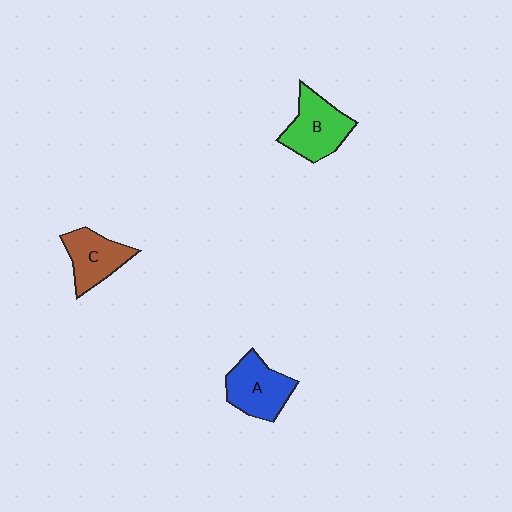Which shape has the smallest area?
Shape C (brown).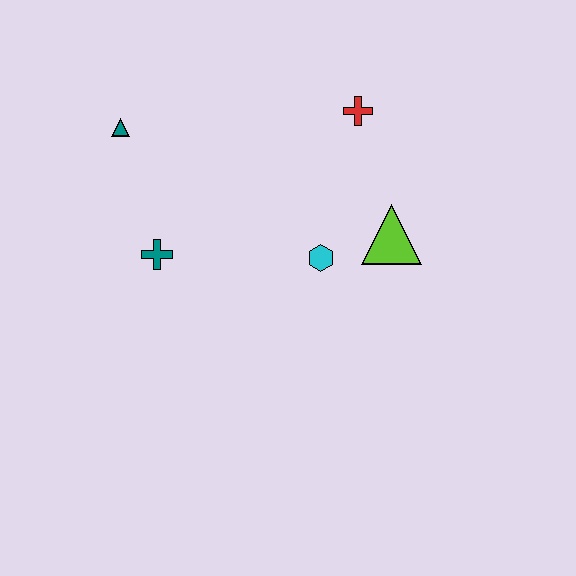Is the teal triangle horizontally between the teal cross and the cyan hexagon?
No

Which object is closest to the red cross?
The lime triangle is closest to the red cross.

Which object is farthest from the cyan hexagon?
The teal triangle is farthest from the cyan hexagon.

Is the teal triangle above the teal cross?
Yes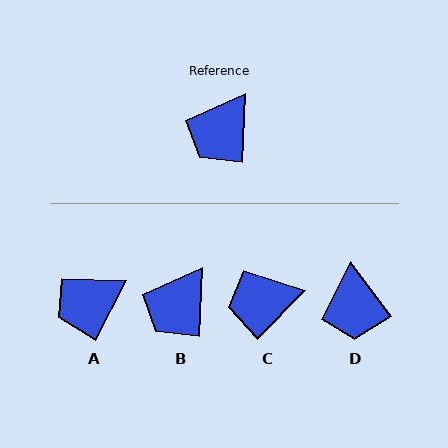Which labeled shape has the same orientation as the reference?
B.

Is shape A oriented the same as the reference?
No, it is off by about 25 degrees.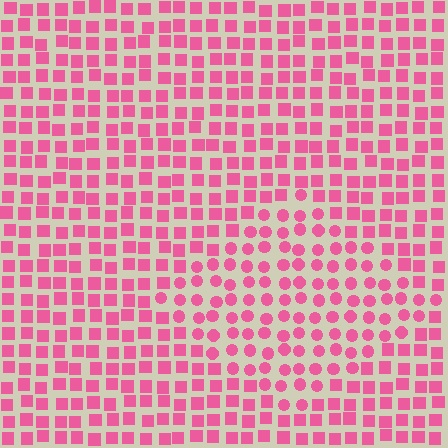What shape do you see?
I see a diamond.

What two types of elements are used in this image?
The image uses circles inside the diamond region and squares outside it.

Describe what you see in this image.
The image is filled with small pink elements arranged in a uniform grid. A diamond-shaped region contains circles, while the surrounding area contains squares. The boundary is defined purely by the change in element shape.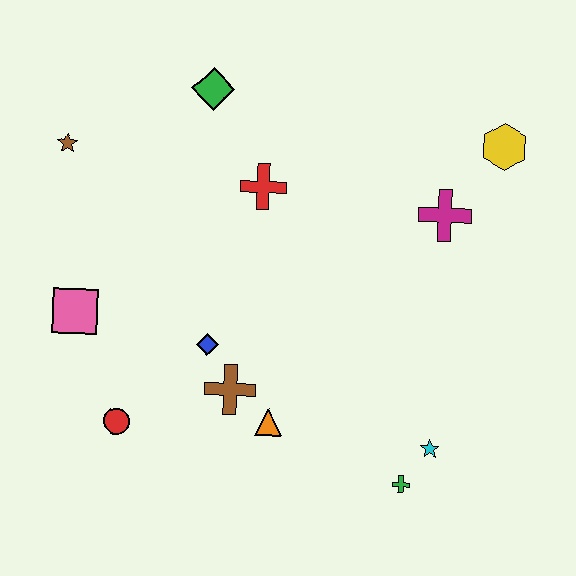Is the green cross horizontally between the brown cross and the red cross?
No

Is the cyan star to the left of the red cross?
No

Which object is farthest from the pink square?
The yellow hexagon is farthest from the pink square.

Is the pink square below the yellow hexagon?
Yes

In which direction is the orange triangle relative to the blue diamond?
The orange triangle is below the blue diamond.